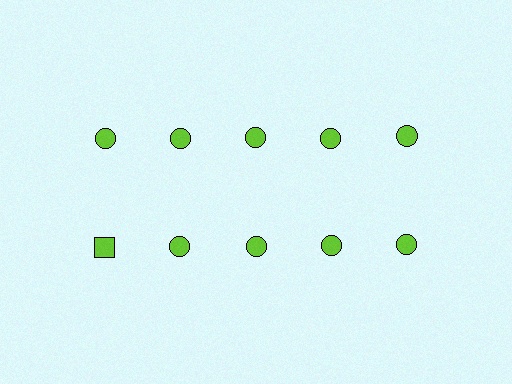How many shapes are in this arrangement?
There are 10 shapes arranged in a grid pattern.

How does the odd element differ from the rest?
It has a different shape: square instead of circle.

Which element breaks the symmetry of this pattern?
The lime square in the second row, leftmost column breaks the symmetry. All other shapes are lime circles.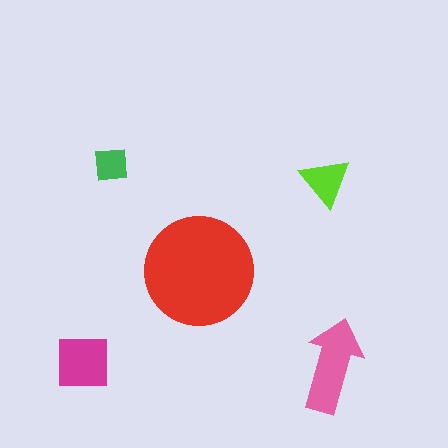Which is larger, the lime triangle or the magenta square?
The magenta square.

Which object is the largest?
The red circle.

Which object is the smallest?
The green square.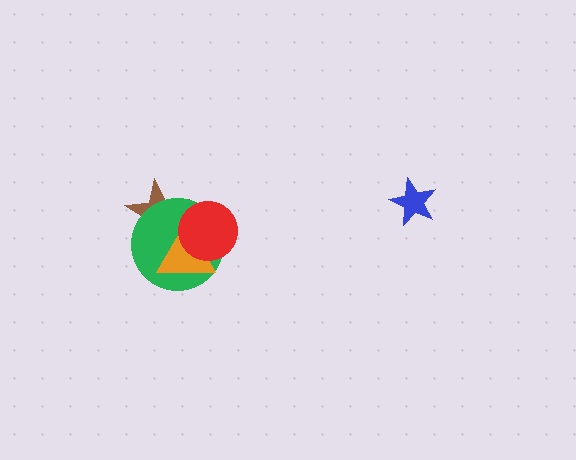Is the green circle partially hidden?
Yes, it is partially covered by another shape.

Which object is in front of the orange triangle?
The red circle is in front of the orange triangle.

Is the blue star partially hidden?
No, no other shape covers it.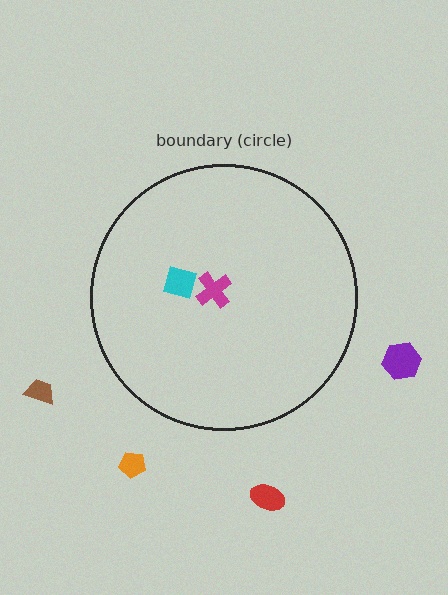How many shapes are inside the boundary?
2 inside, 4 outside.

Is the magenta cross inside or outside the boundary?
Inside.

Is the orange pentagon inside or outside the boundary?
Outside.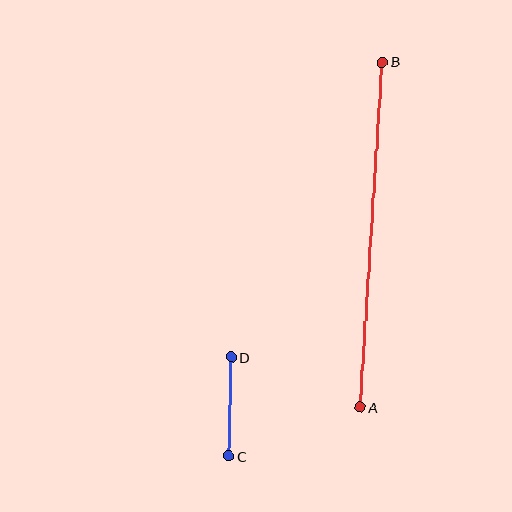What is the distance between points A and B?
The distance is approximately 346 pixels.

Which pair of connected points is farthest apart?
Points A and B are farthest apart.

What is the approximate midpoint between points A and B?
The midpoint is at approximately (371, 235) pixels.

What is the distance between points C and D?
The distance is approximately 99 pixels.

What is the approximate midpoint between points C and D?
The midpoint is at approximately (230, 407) pixels.